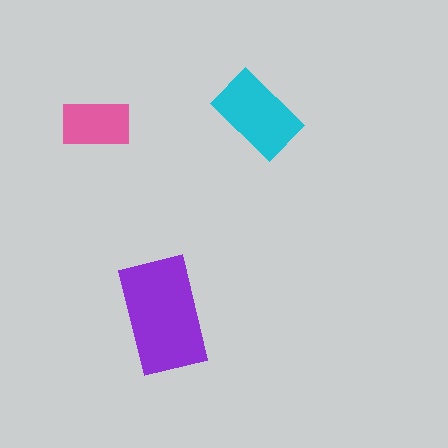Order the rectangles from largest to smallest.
the purple one, the cyan one, the pink one.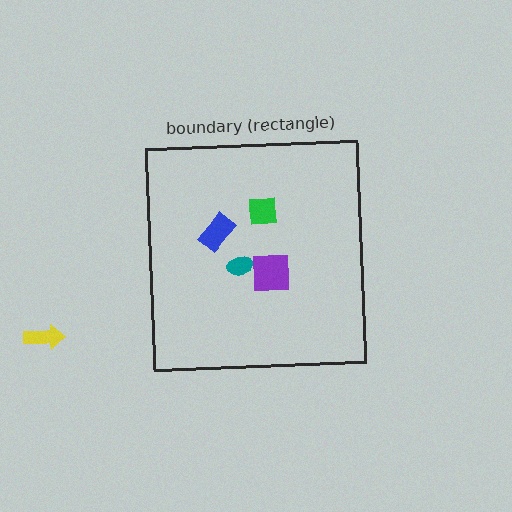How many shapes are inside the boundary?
4 inside, 1 outside.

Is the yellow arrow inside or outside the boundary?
Outside.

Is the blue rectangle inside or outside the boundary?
Inside.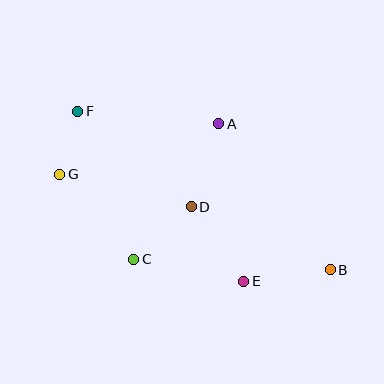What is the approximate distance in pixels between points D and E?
The distance between D and E is approximately 91 pixels.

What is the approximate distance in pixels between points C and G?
The distance between C and G is approximately 113 pixels.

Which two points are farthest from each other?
Points B and F are farthest from each other.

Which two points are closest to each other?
Points F and G are closest to each other.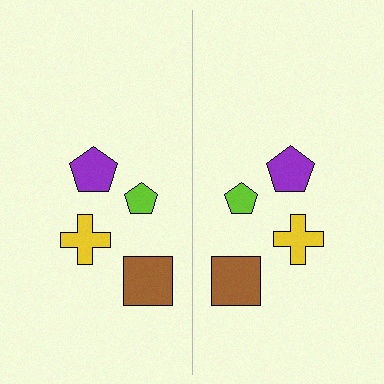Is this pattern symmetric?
Yes, this pattern has bilateral (reflection) symmetry.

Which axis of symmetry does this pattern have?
The pattern has a vertical axis of symmetry running through the center of the image.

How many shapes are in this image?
There are 8 shapes in this image.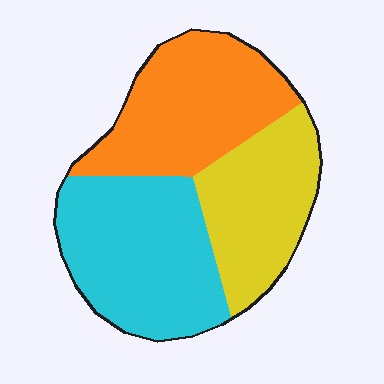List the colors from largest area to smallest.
From largest to smallest: cyan, orange, yellow.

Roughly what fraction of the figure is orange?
Orange takes up about one third (1/3) of the figure.